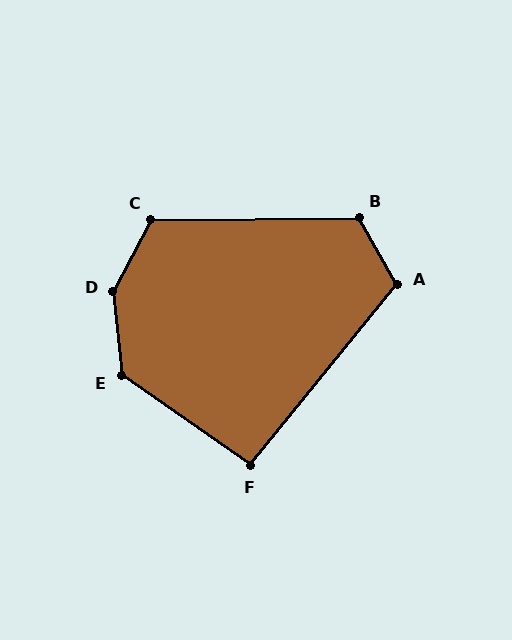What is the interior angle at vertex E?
Approximately 131 degrees (obtuse).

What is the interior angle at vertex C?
Approximately 118 degrees (obtuse).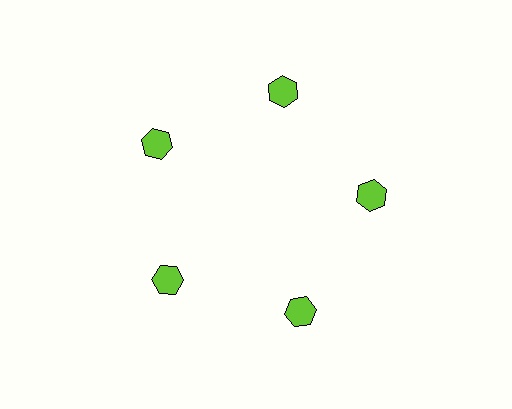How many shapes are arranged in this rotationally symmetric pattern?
There are 5 shapes, arranged in 5 groups of 1.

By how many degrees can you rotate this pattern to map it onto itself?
The pattern maps onto itself every 72 degrees of rotation.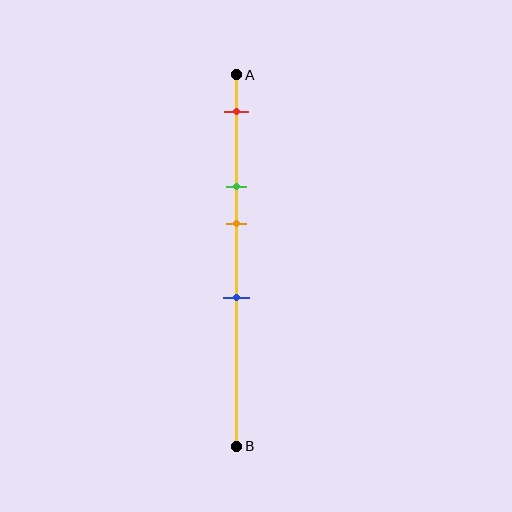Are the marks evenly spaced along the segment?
No, the marks are not evenly spaced.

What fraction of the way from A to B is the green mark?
The green mark is approximately 30% (0.3) of the way from A to B.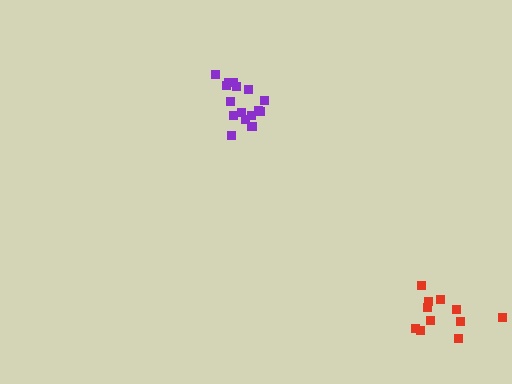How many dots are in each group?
Group 1: 11 dots, Group 2: 17 dots (28 total).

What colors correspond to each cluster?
The clusters are colored: red, purple.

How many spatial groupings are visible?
There are 2 spatial groupings.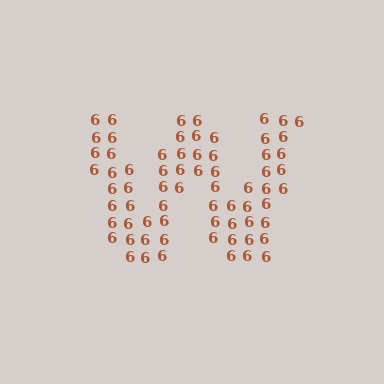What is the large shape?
The large shape is the letter W.